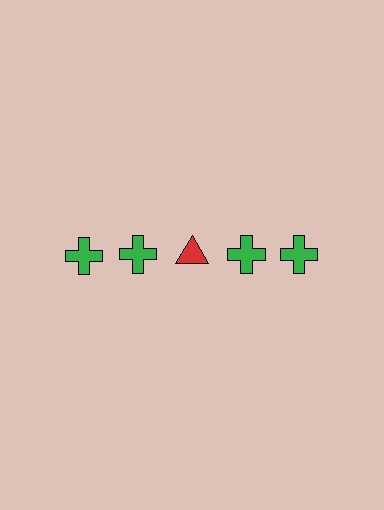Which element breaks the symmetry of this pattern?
The red triangle in the top row, center column breaks the symmetry. All other shapes are green crosses.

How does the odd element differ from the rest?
It differs in both color (red instead of green) and shape (triangle instead of cross).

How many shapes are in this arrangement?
There are 5 shapes arranged in a grid pattern.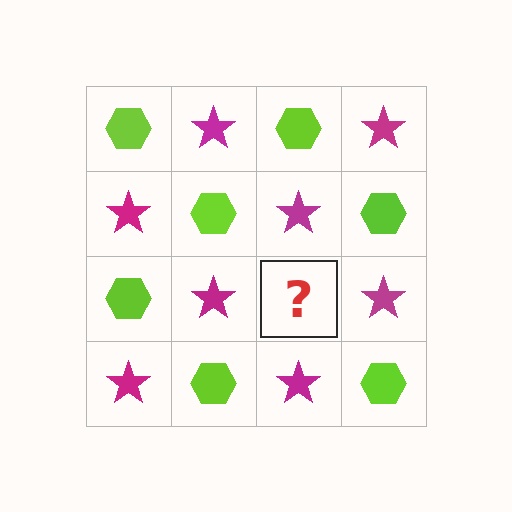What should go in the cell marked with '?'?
The missing cell should contain a lime hexagon.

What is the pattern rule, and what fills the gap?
The rule is that it alternates lime hexagon and magenta star in a checkerboard pattern. The gap should be filled with a lime hexagon.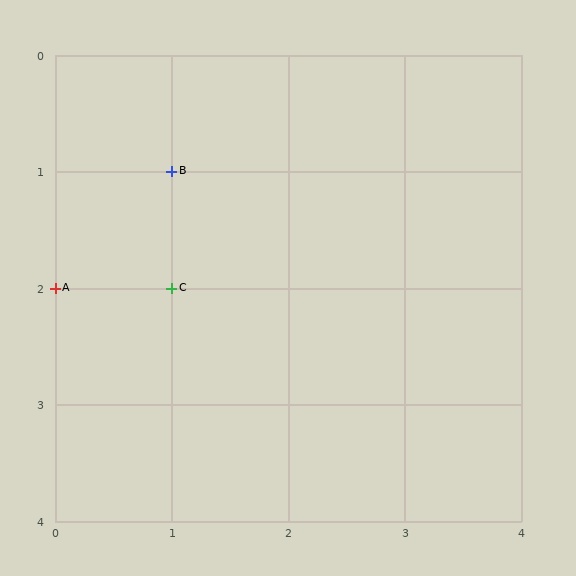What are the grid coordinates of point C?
Point C is at grid coordinates (1, 2).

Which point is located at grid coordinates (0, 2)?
Point A is at (0, 2).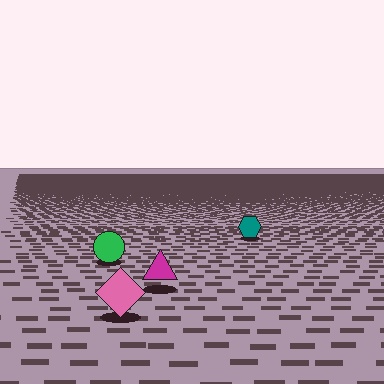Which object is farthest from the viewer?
The teal hexagon is farthest from the viewer. It appears smaller and the ground texture around it is denser.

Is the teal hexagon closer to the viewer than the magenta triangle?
No. The magenta triangle is closer — you can tell from the texture gradient: the ground texture is coarser near it.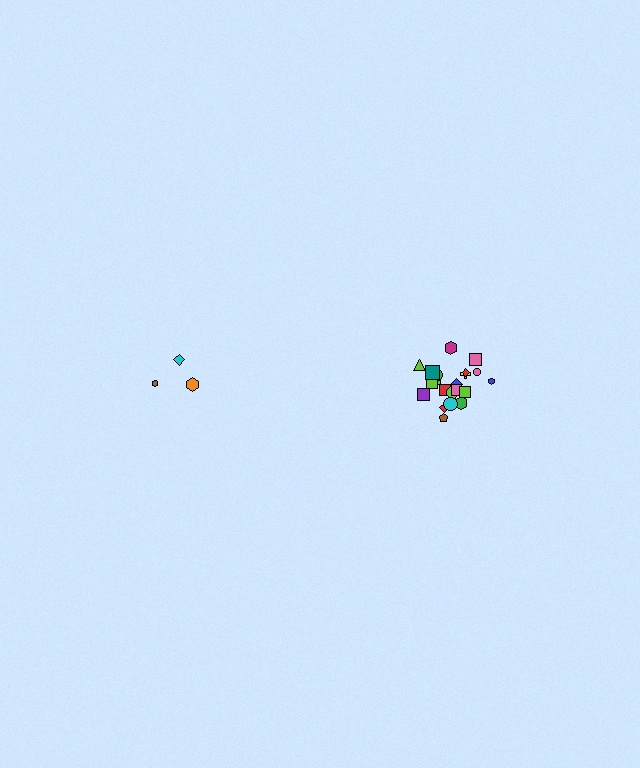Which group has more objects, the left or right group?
The right group.